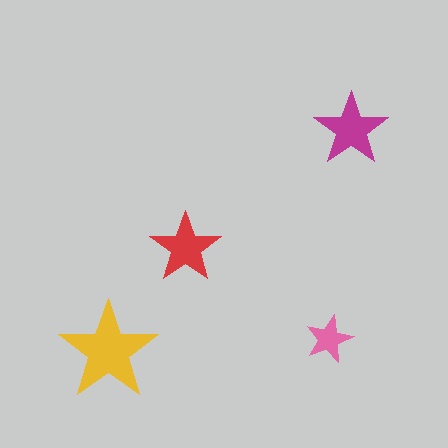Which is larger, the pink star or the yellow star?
The yellow one.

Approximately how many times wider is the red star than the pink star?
About 1.5 times wider.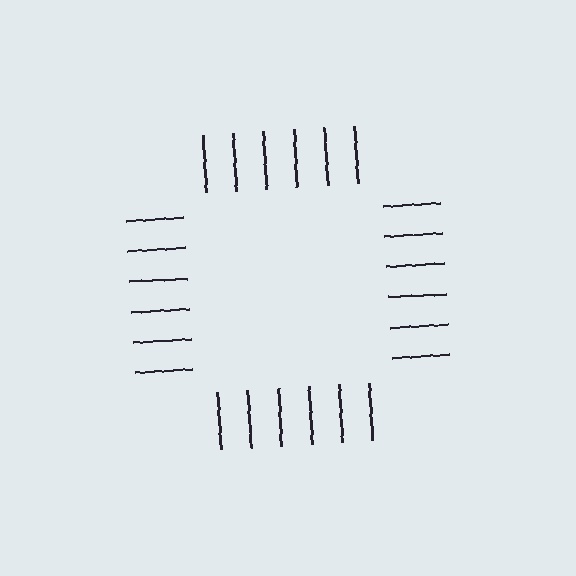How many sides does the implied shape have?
4 sides — the line-ends trace a square.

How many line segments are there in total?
24 — 6 along each of the 4 edges.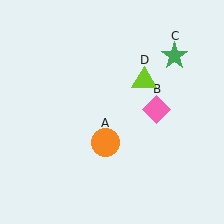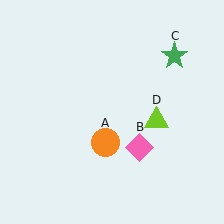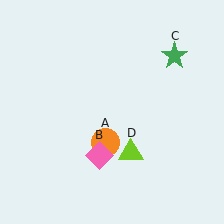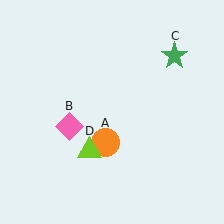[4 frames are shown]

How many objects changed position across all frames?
2 objects changed position: pink diamond (object B), lime triangle (object D).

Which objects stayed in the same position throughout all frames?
Orange circle (object A) and green star (object C) remained stationary.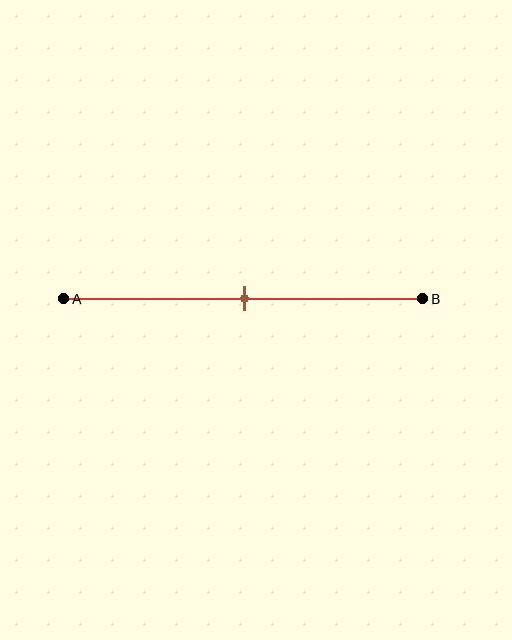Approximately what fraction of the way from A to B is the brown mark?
The brown mark is approximately 50% of the way from A to B.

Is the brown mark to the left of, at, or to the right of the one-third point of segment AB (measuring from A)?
The brown mark is to the right of the one-third point of segment AB.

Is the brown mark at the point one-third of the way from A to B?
No, the mark is at about 50% from A, not at the 33% one-third point.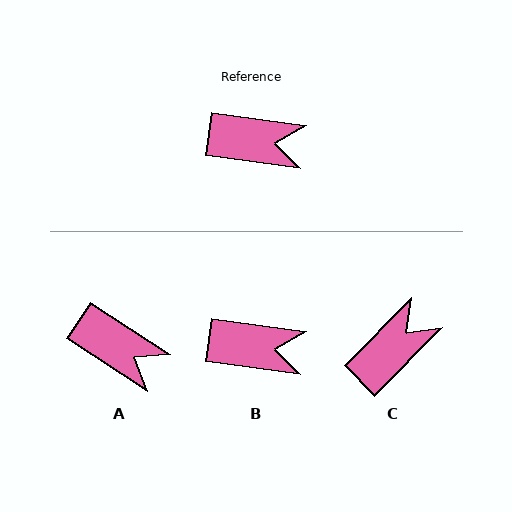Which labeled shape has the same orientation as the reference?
B.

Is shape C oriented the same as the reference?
No, it is off by about 53 degrees.